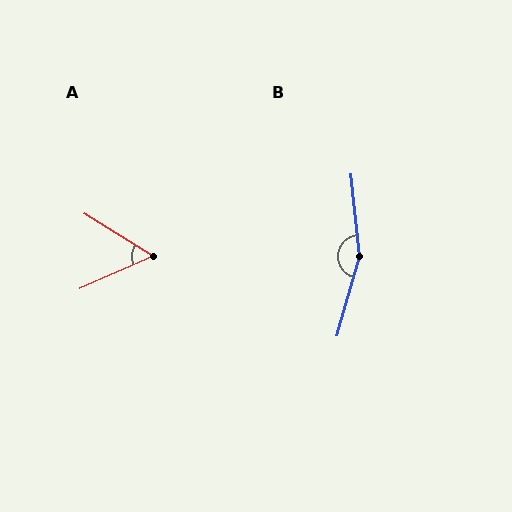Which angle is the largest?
B, at approximately 158 degrees.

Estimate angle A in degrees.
Approximately 55 degrees.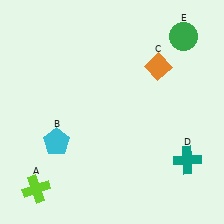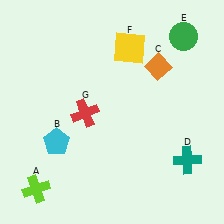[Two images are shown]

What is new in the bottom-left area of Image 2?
A red cross (G) was added in the bottom-left area of Image 2.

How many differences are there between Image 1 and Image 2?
There are 2 differences between the two images.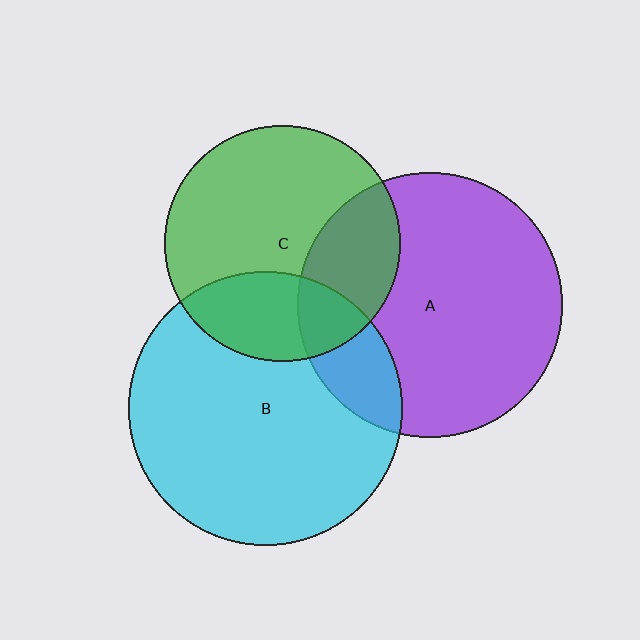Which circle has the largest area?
Circle B (cyan).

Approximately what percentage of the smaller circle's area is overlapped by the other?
Approximately 30%.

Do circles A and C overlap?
Yes.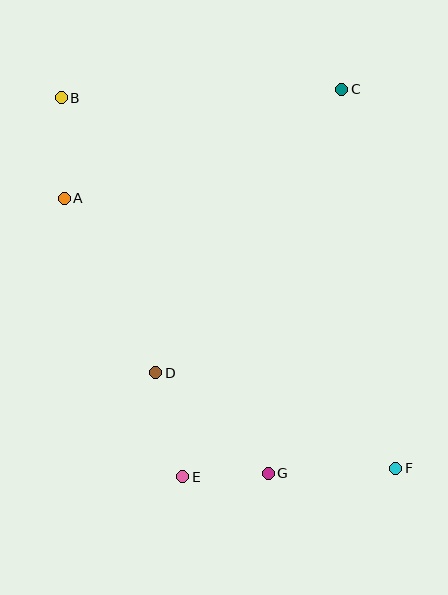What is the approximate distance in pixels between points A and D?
The distance between A and D is approximately 197 pixels.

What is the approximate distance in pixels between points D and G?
The distance between D and G is approximately 151 pixels.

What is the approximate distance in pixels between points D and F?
The distance between D and F is approximately 259 pixels.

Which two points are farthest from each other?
Points B and F are farthest from each other.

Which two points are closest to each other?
Points E and G are closest to each other.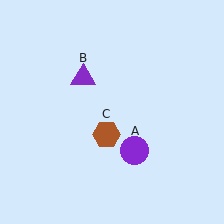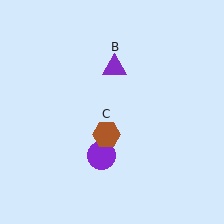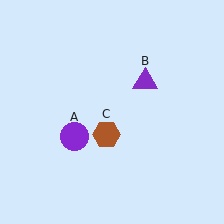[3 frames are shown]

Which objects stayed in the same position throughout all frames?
Brown hexagon (object C) remained stationary.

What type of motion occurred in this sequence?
The purple circle (object A), purple triangle (object B) rotated clockwise around the center of the scene.